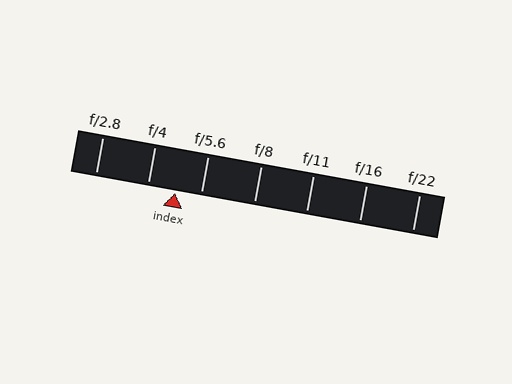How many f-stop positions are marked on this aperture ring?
There are 7 f-stop positions marked.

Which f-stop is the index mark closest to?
The index mark is closest to f/5.6.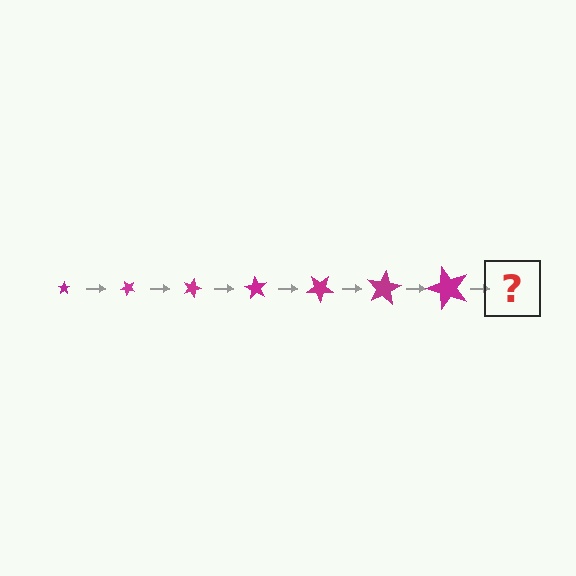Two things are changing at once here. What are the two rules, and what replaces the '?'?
The two rules are that the star grows larger each step and it rotates 45 degrees each step. The '?' should be a star, larger than the previous one and rotated 315 degrees from the start.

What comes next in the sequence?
The next element should be a star, larger than the previous one and rotated 315 degrees from the start.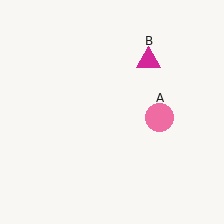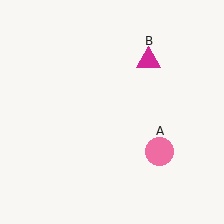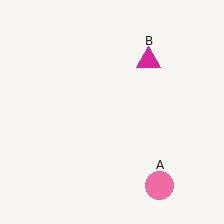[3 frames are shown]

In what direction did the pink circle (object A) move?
The pink circle (object A) moved down.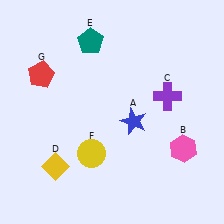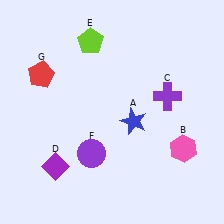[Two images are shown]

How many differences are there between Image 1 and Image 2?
There are 3 differences between the two images.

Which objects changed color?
D changed from yellow to purple. E changed from teal to lime. F changed from yellow to purple.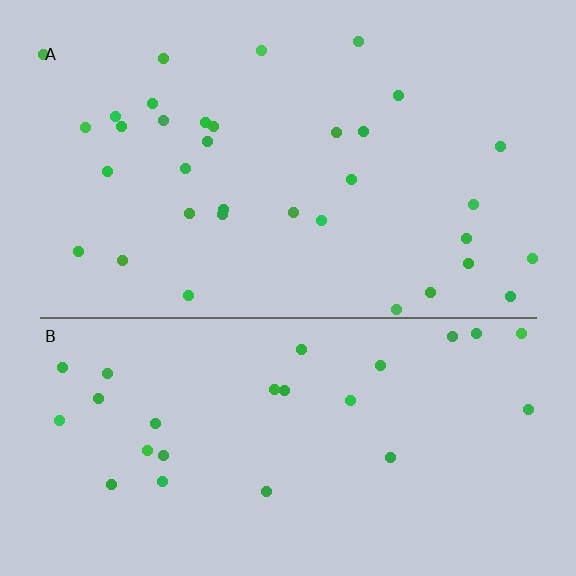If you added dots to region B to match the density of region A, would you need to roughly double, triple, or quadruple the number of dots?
Approximately double.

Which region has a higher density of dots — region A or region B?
A (the top).